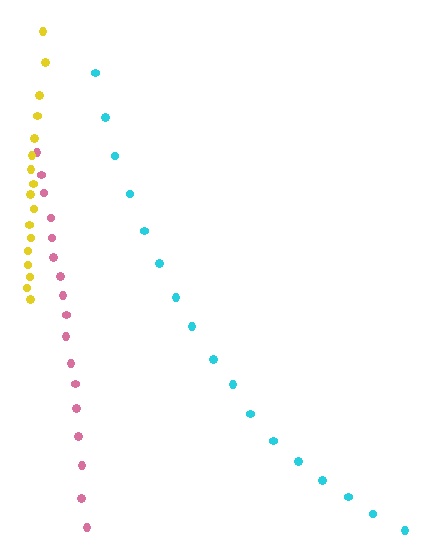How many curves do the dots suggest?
There are 3 distinct paths.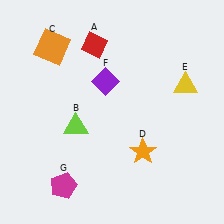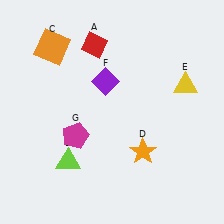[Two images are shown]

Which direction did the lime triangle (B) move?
The lime triangle (B) moved down.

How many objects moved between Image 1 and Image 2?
2 objects moved between the two images.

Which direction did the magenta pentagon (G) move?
The magenta pentagon (G) moved up.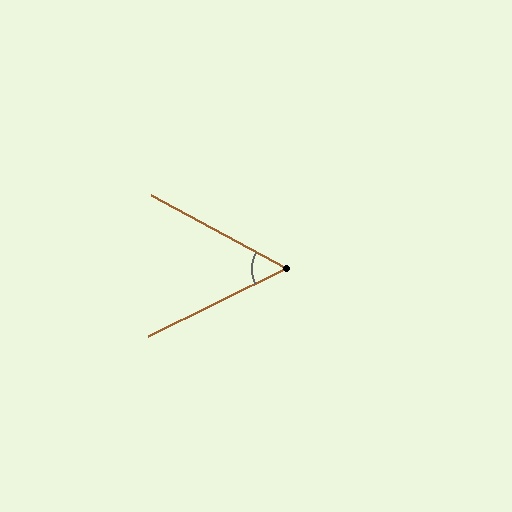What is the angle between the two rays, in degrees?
Approximately 55 degrees.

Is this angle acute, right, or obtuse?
It is acute.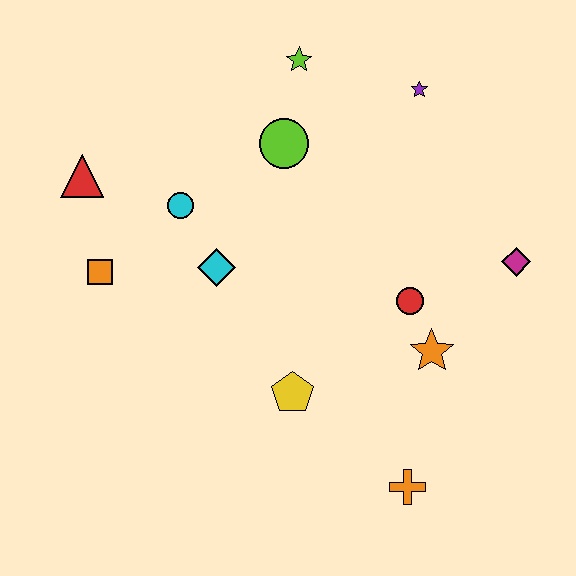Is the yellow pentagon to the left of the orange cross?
Yes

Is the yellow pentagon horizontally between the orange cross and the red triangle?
Yes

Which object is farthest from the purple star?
The orange cross is farthest from the purple star.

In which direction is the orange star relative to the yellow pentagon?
The orange star is to the right of the yellow pentagon.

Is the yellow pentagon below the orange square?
Yes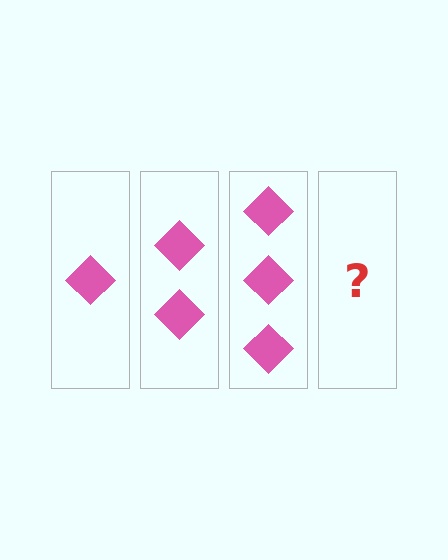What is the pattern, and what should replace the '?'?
The pattern is that each step adds one more diamond. The '?' should be 4 diamonds.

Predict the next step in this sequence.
The next step is 4 diamonds.